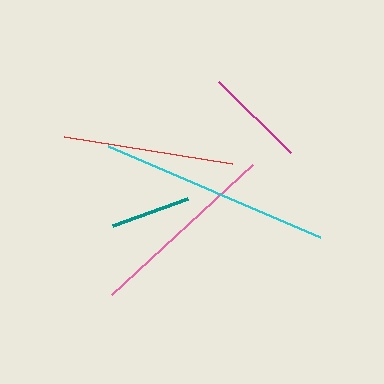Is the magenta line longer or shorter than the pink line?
The pink line is longer than the magenta line.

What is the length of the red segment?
The red segment is approximately 170 pixels long.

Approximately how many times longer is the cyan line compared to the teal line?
The cyan line is approximately 2.9 times the length of the teal line.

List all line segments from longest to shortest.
From longest to shortest: cyan, pink, red, magenta, teal.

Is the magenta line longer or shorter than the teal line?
The magenta line is longer than the teal line.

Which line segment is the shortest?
The teal line is the shortest at approximately 79 pixels.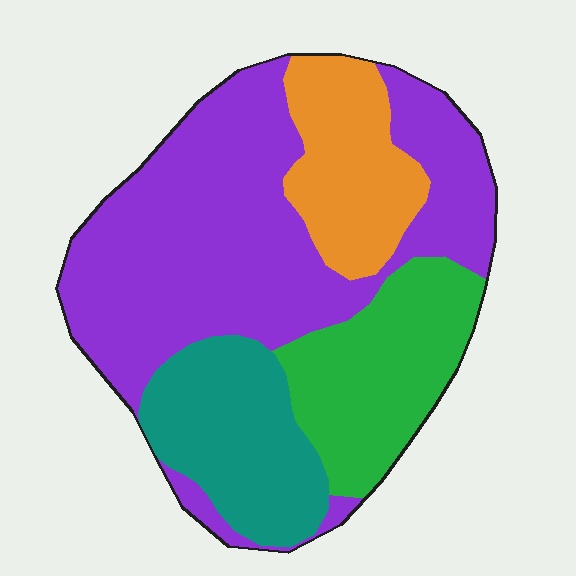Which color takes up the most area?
Purple, at roughly 50%.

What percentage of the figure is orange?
Orange takes up less than a quarter of the figure.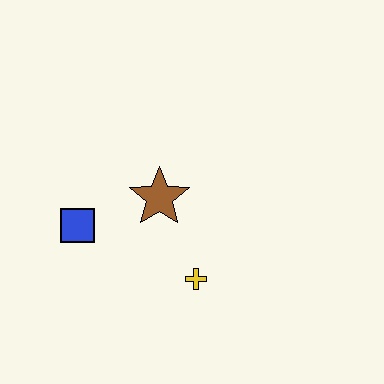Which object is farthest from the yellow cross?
The blue square is farthest from the yellow cross.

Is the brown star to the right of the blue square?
Yes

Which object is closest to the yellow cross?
The brown star is closest to the yellow cross.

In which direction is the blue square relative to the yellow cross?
The blue square is to the left of the yellow cross.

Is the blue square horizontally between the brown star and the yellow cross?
No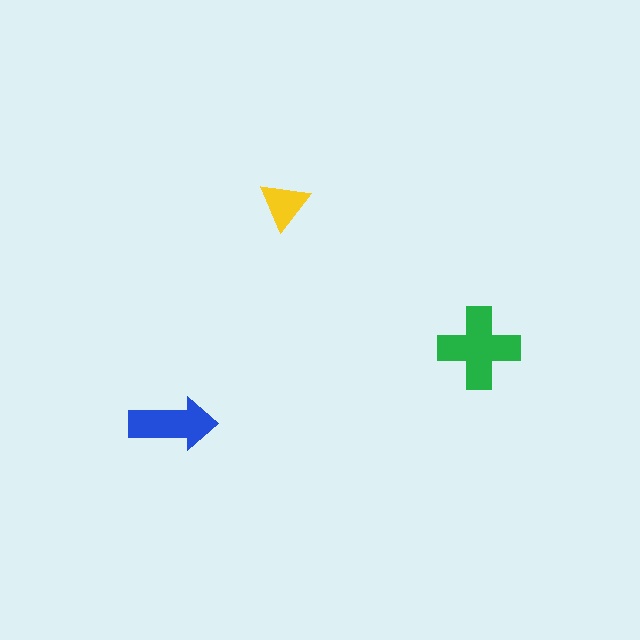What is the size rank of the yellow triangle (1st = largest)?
3rd.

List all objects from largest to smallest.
The green cross, the blue arrow, the yellow triangle.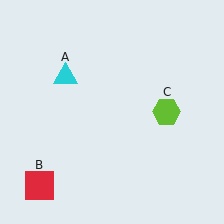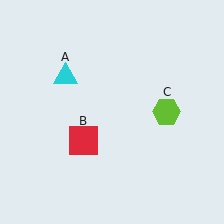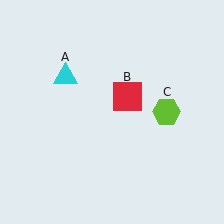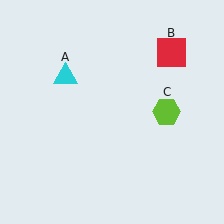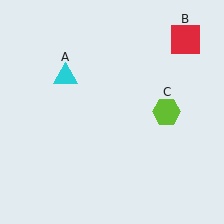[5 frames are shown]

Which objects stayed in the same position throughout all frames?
Cyan triangle (object A) and lime hexagon (object C) remained stationary.